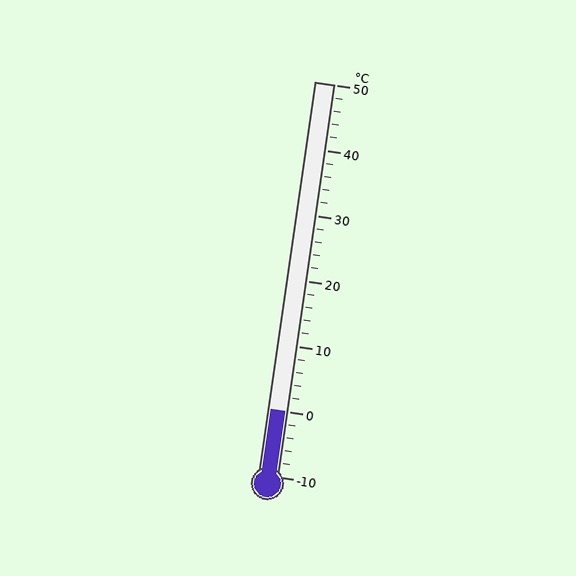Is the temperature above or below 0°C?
The temperature is at 0°C.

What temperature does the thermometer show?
The thermometer shows approximately 0°C.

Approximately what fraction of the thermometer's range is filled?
The thermometer is filled to approximately 15% of its range.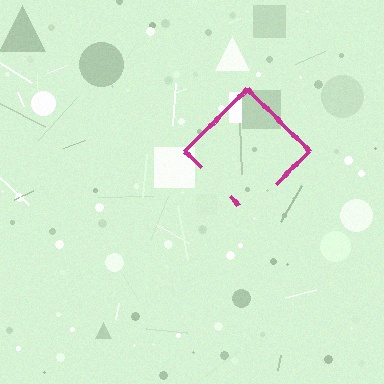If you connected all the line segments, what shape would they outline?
They would outline a diamond.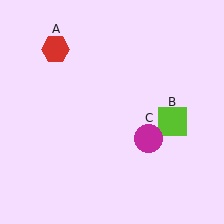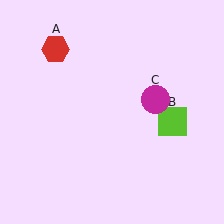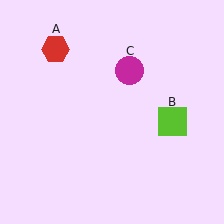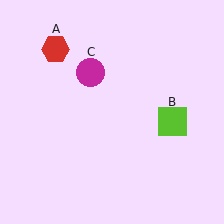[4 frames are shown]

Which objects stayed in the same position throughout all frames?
Red hexagon (object A) and lime square (object B) remained stationary.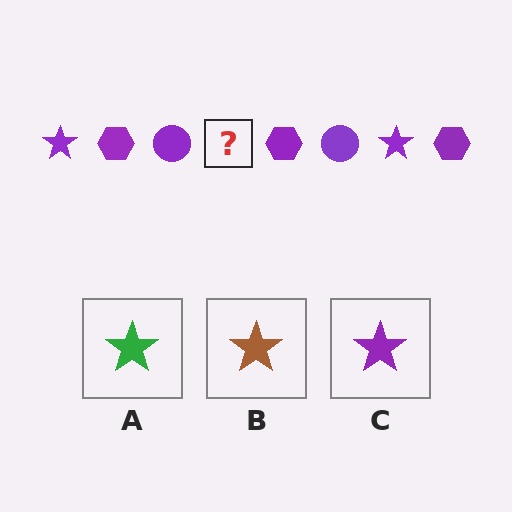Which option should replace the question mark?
Option C.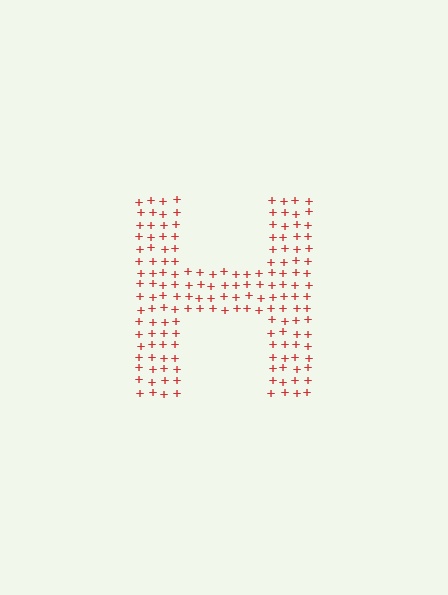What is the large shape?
The large shape is the letter H.